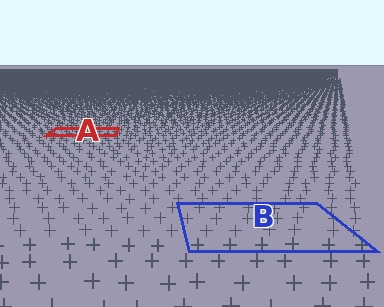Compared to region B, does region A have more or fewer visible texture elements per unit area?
Region A has more texture elements per unit area — they are packed more densely because it is farther away.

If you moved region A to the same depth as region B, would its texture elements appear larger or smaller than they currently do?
They would appear larger. At a closer depth, the same texture elements are projected at a bigger on-screen size.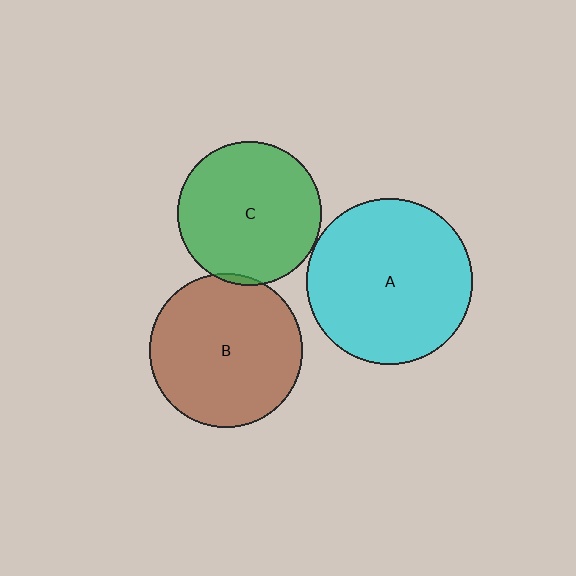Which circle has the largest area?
Circle A (cyan).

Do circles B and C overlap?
Yes.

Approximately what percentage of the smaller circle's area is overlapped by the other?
Approximately 5%.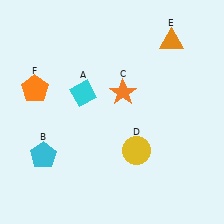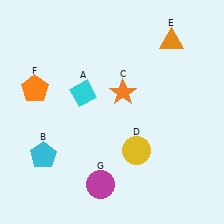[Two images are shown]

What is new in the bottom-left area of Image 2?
A magenta circle (G) was added in the bottom-left area of Image 2.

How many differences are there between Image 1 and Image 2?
There is 1 difference between the two images.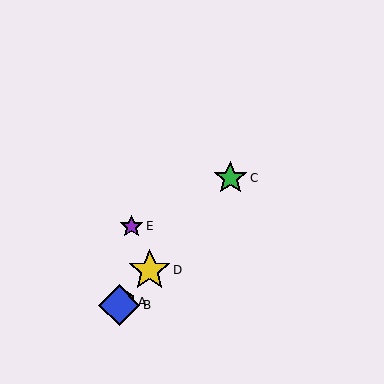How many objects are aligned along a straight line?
4 objects (A, B, C, D) are aligned along a straight line.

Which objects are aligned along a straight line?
Objects A, B, C, D are aligned along a straight line.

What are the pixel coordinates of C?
Object C is at (230, 178).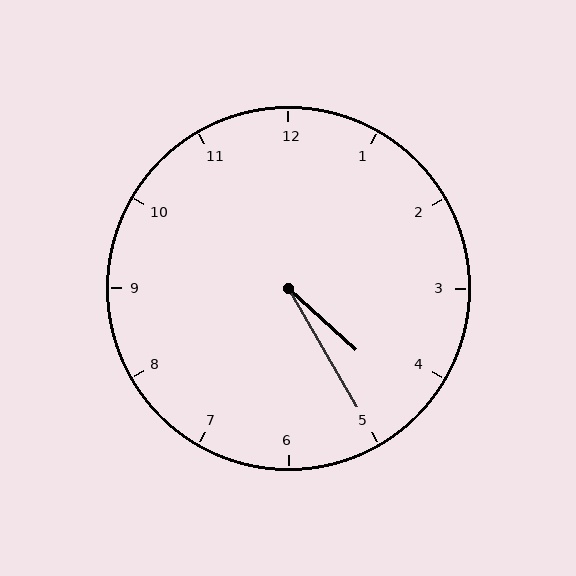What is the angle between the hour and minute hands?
Approximately 18 degrees.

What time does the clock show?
4:25.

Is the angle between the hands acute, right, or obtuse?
It is acute.